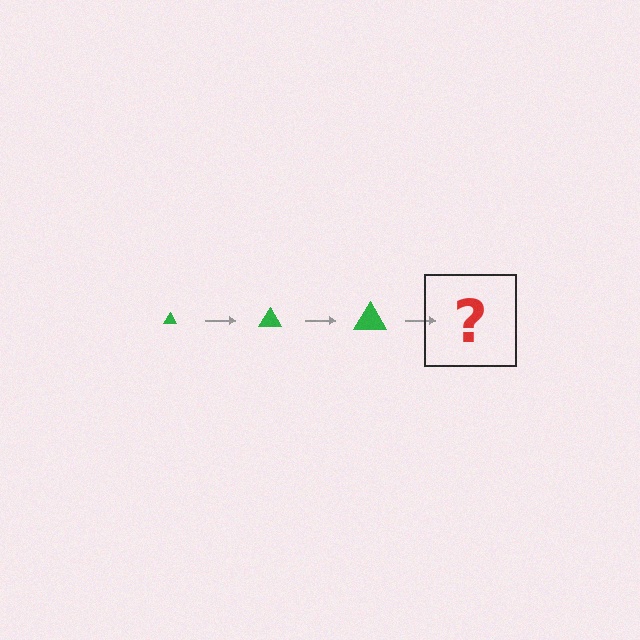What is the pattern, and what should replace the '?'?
The pattern is that the triangle gets progressively larger each step. The '?' should be a green triangle, larger than the previous one.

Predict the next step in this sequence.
The next step is a green triangle, larger than the previous one.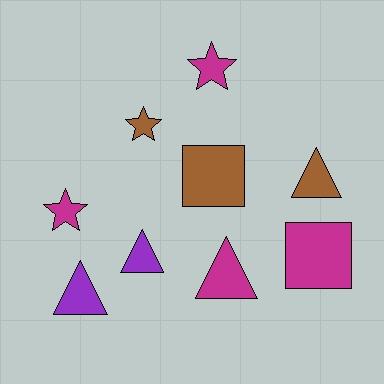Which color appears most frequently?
Magenta, with 4 objects.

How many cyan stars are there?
There are no cyan stars.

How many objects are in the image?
There are 9 objects.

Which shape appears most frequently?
Triangle, with 4 objects.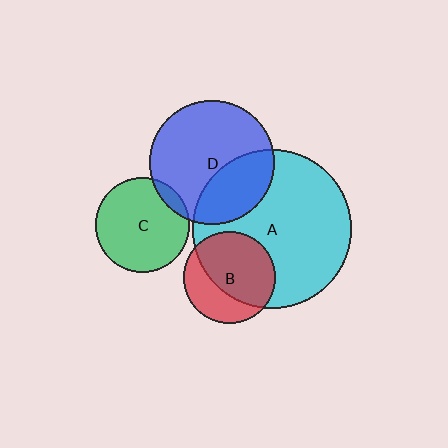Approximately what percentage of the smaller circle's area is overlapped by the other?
Approximately 10%.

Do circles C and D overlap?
Yes.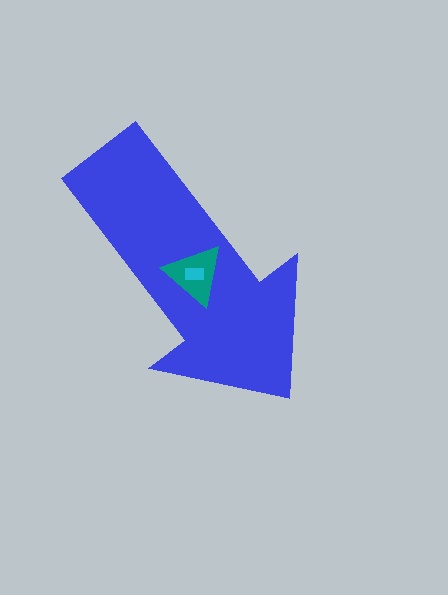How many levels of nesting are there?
3.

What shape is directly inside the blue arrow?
The teal triangle.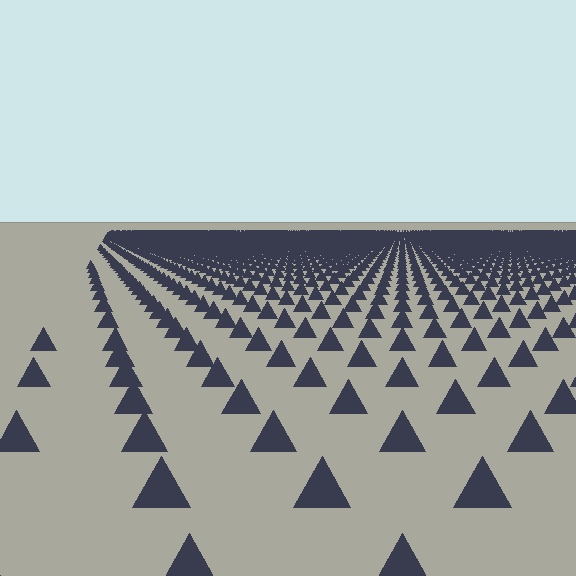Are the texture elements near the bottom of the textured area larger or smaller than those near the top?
Larger. Near the bottom, elements are closer to the viewer and appear at a bigger on-screen size.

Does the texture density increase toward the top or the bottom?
Density increases toward the top.